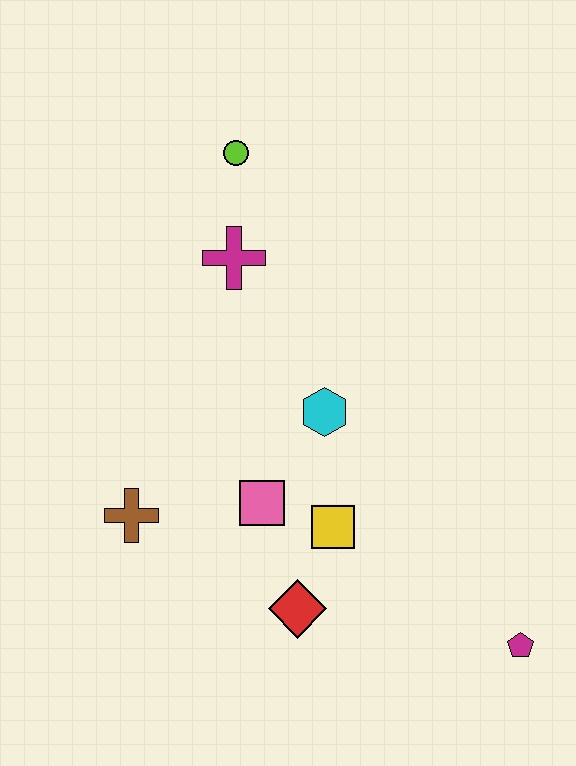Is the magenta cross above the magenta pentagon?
Yes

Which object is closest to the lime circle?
The magenta cross is closest to the lime circle.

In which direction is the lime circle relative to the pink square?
The lime circle is above the pink square.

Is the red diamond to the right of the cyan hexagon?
No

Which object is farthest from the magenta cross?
The magenta pentagon is farthest from the magenta cross.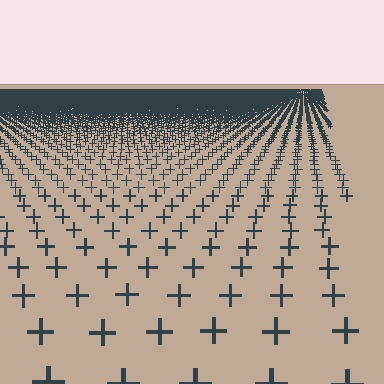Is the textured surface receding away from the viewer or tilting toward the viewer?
The surface is receding away from the viewer. Texture elements get smaller and denser toward the top.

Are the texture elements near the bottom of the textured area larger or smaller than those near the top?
Larger. Near the bottom, elements are closer to the viewer and appear at a bigger on-screen size.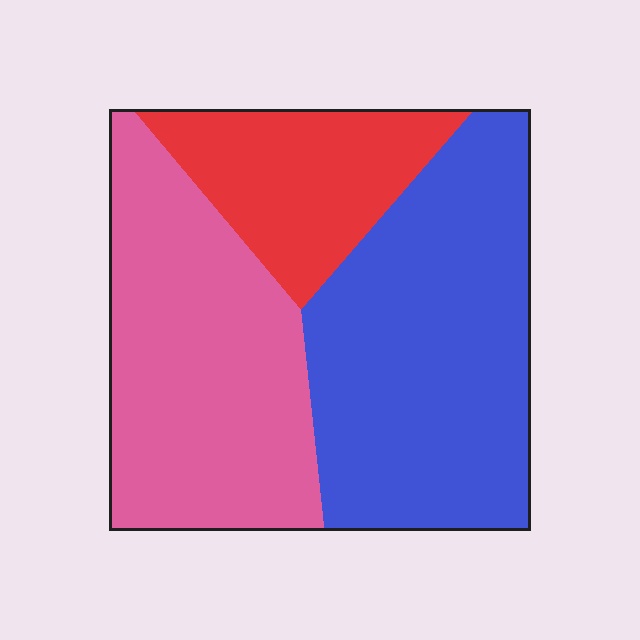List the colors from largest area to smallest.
From largest to smallest: blue, pink, red.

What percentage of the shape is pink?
Pink covers 37% of the shape.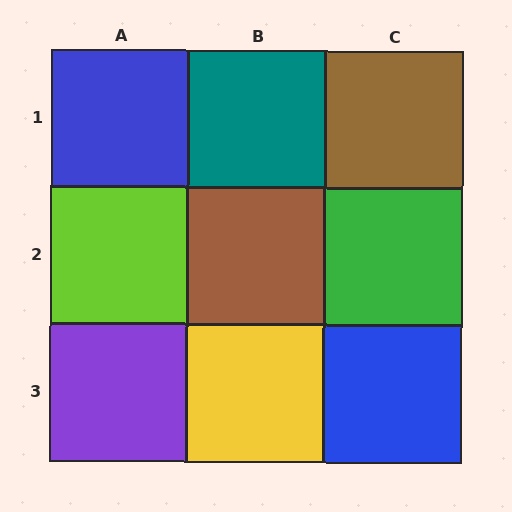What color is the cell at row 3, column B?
Yellow.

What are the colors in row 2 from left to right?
Lime, brown, green.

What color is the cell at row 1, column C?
Brown.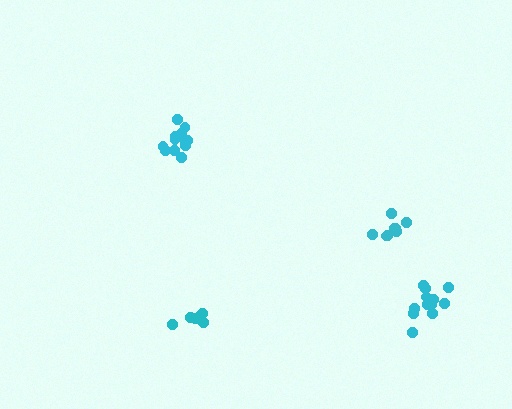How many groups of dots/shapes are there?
There are 4 groups.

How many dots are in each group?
Group 1: 12 dots, Group 2: 9 dots, Group 3: 12 dots, Group 4: 7 dots (40 total).